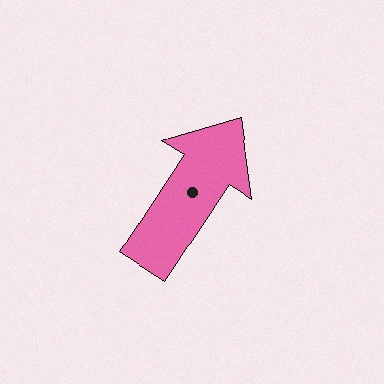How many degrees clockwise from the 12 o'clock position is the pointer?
Approximately 33 degrees.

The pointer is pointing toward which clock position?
Roughly 1 o'clock.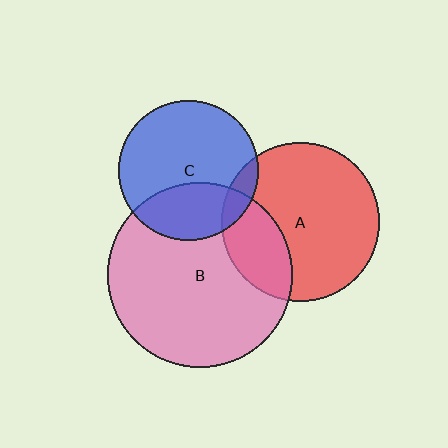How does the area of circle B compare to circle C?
Approximately 1.8 times.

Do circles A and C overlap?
Yes.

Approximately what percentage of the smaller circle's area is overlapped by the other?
Approximately 10%.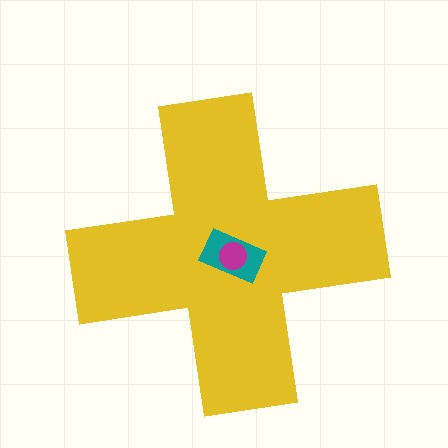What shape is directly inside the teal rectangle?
The magenta circle.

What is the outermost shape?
The yellow cross.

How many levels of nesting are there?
3.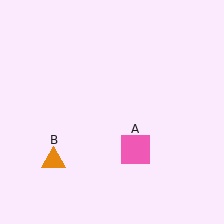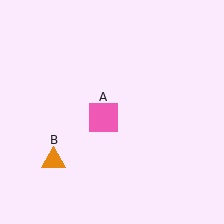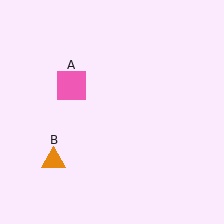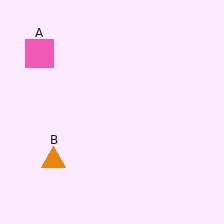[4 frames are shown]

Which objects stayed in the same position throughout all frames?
Orange triangle (object B) remained stationary.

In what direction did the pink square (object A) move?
The pink square (object A) moved up and to the left.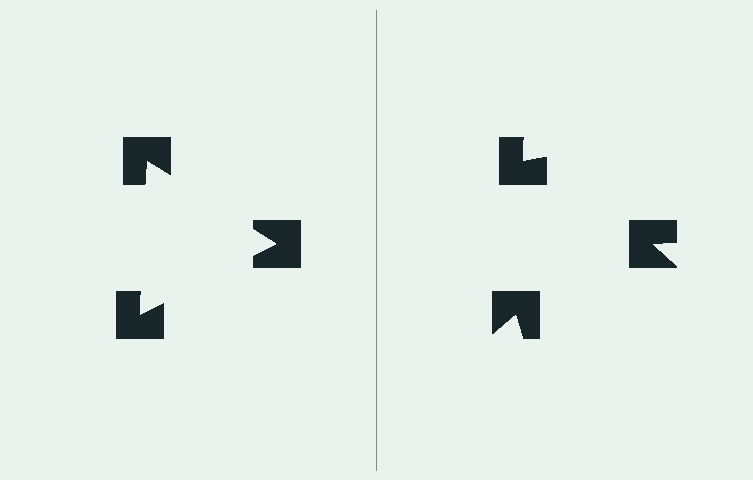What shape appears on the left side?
An illusory triangle.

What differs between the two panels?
The notched squares are positioned identically on both sides; only the wedge orientations differ. On the left they align to a triangle; on the right they are misaligned.